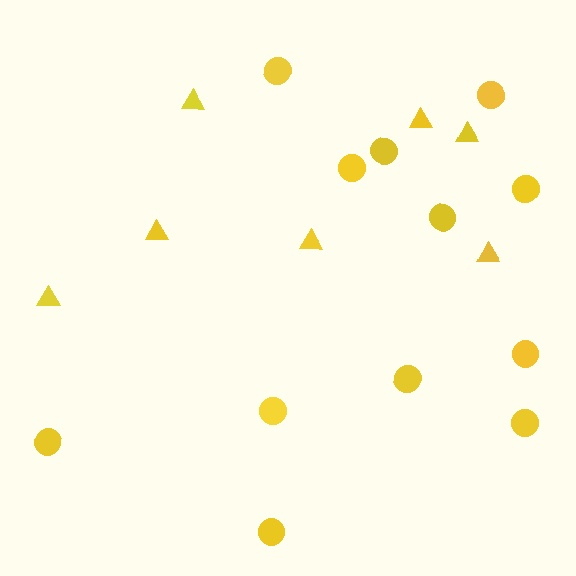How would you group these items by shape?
There are 2 groups: one group of circles (12) and one group of triangles (7).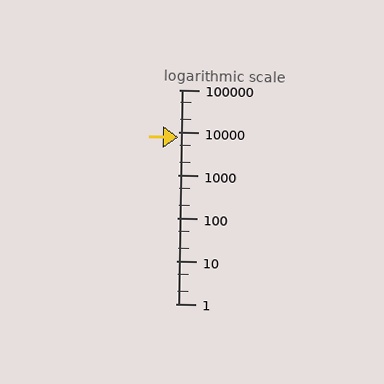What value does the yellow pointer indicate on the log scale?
The pointer indicates approximately 7900.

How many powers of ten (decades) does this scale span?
The scale spans 5 decades, from 1 to 100000.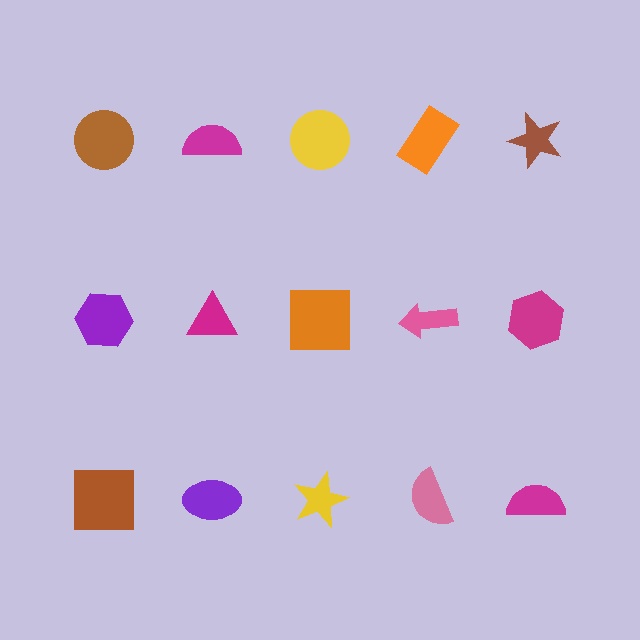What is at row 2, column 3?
An orange square.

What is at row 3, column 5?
A magenta semicircle.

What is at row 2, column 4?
A pink arrow.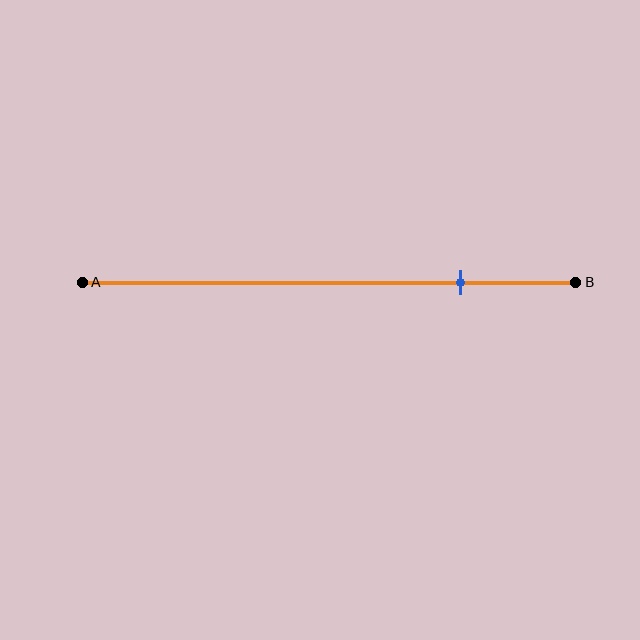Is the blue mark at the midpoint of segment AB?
No, the mark is at about 75% from A, not at the 50% midpoint.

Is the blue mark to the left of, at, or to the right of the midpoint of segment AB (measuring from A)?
The blue mark is to the right of the midpoint of segment AB.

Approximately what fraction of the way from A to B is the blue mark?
The blue mark is approximately 75% of the way from A to B.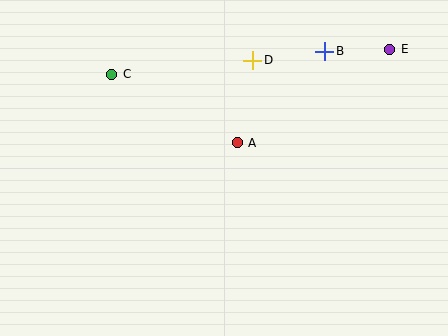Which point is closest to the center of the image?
Point A at (237, 143) is closest to the center.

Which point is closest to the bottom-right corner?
Point A is closest to the bottom-right corner.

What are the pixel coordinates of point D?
Point D is at (253, 60).